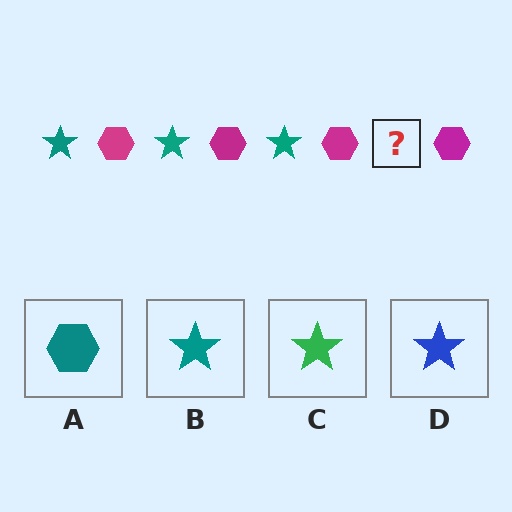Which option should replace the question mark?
Option B.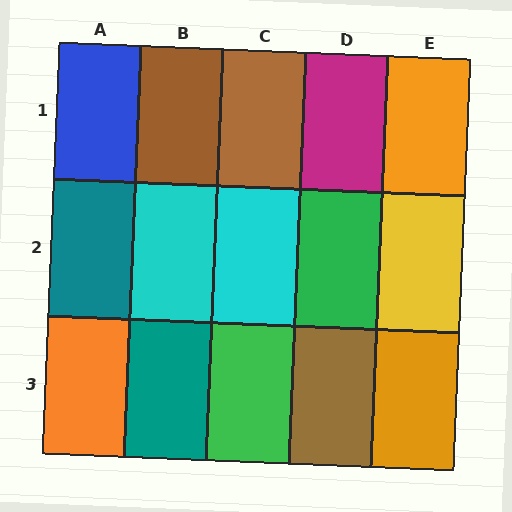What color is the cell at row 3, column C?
Green.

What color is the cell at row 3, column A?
Orange.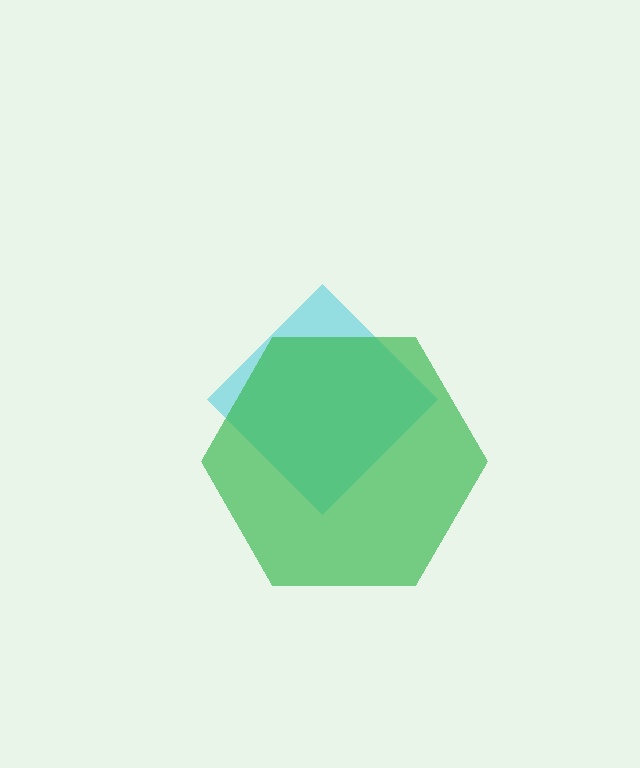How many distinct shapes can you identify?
There are 2 distinct shapes: a cyan diamond, a green hexagon.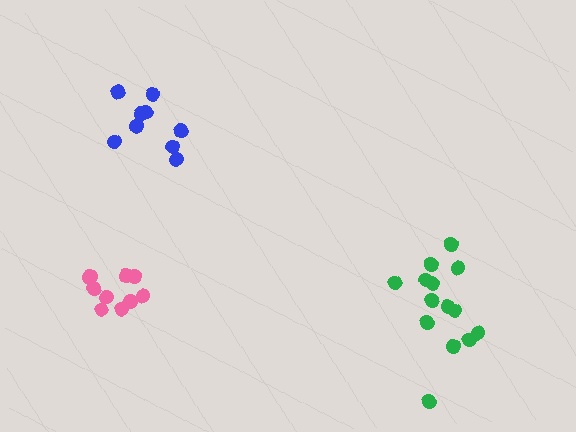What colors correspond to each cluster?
The clusters are colored: green, pink, blue.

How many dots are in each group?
Group 1: 14 dots, Group 2: 11 dots, Group 3: 9 dots (34 total).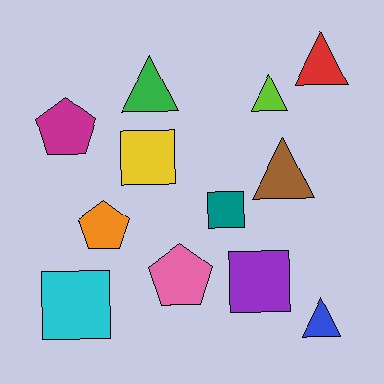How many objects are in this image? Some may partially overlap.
There are 12 objects.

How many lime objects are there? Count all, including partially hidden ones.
There is 1 lime object.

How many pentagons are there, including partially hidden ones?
There are 3 pentagons.